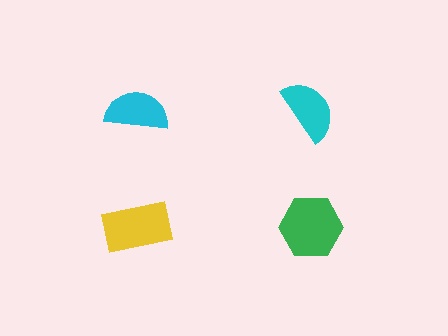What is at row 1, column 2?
A cyan semicircle.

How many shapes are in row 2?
2 shapes.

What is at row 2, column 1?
A yellow rectangle.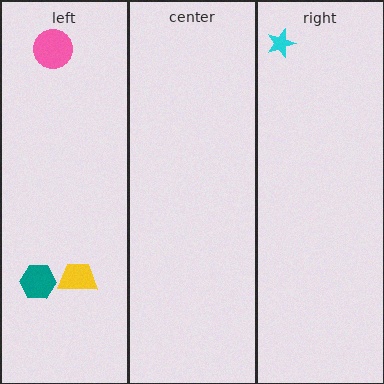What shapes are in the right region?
The cyan star.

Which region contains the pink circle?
The left region.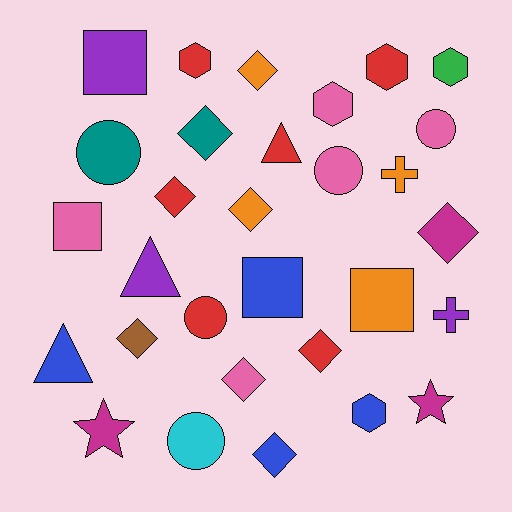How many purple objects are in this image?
There are 3 purple objects.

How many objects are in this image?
There are 30 objects.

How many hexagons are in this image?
There are 5 hexagons.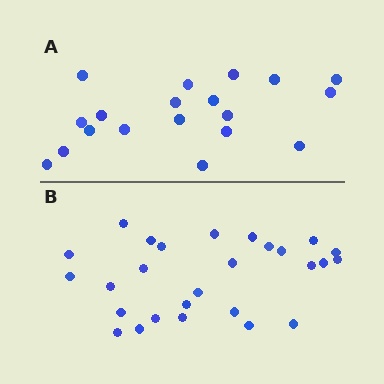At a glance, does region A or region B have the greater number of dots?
Region B (the bottom region) has more dots.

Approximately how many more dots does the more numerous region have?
Region B has roughly 8 or so more dots than region A.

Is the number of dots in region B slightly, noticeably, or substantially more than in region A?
Region B has noticeably more, but not dramatically so. The ratio is roughly 1.4 to 1.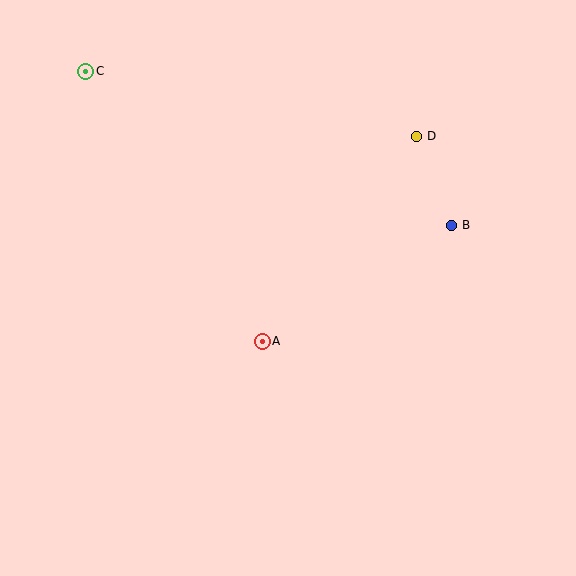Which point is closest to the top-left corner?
Point C is closest to the top-left corner.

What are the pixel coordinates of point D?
Point D is at (417, 136).